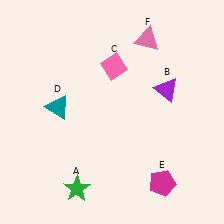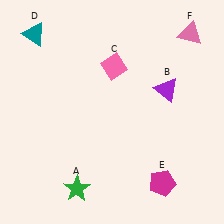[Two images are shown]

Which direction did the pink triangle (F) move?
The pink triangle (F) moved right.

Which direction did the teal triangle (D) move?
The teal triangle (D) moved up.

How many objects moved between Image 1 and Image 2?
2 objects moved between the two images.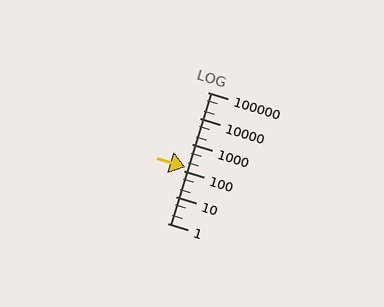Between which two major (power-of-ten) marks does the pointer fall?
The pointer is between 100 and 1000.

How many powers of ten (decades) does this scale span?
The scale spans 5 decades, from 1 to 100000.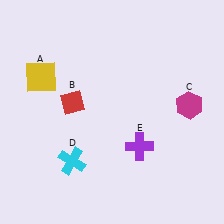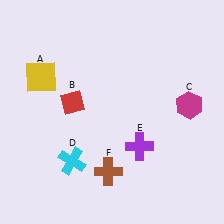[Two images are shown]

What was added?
A brown cross (F) was added in Image 2.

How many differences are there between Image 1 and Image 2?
There is 1 difference between the two images.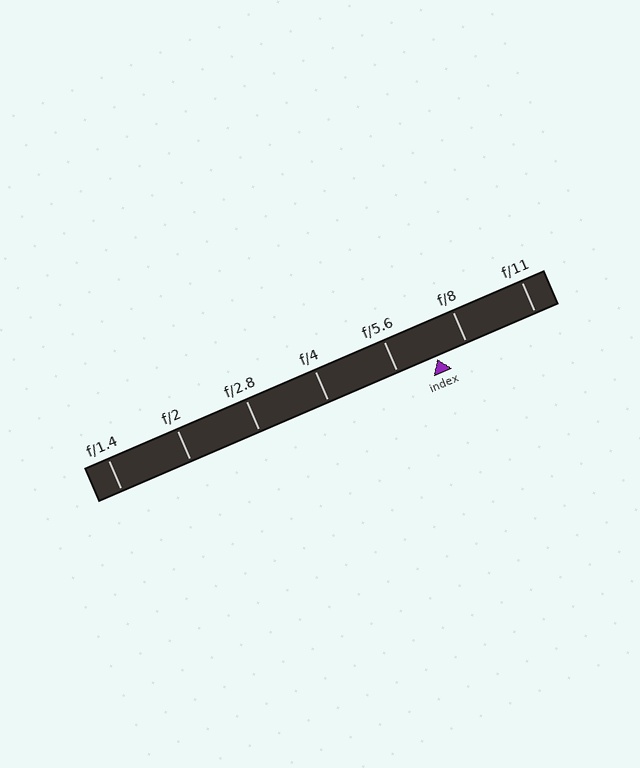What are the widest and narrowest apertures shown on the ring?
The widest aperture shown is f/1.4 and the narrowest is f/11.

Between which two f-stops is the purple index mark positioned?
The index mark is between f/5.6 and f/8.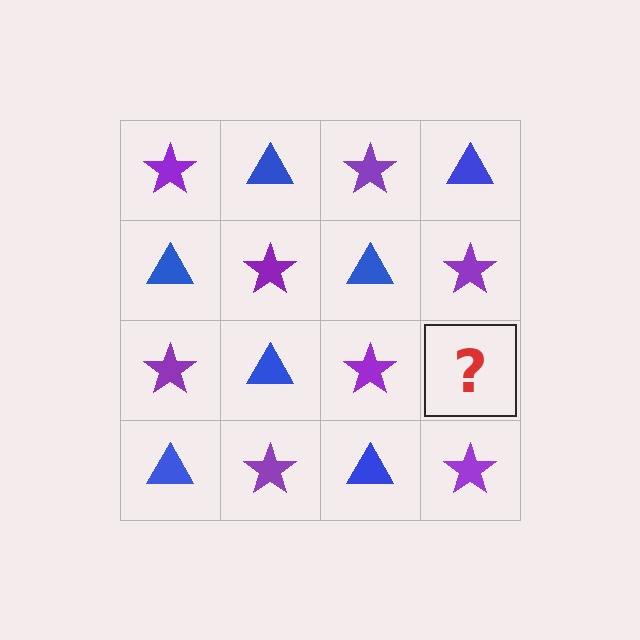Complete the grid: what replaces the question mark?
The question mark should be replaced with a blue triangle.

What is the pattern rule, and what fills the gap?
The rule is that it alternates purple star and blue triangle in a checkerboard pattern. The gap should be filled with a blue triangle.